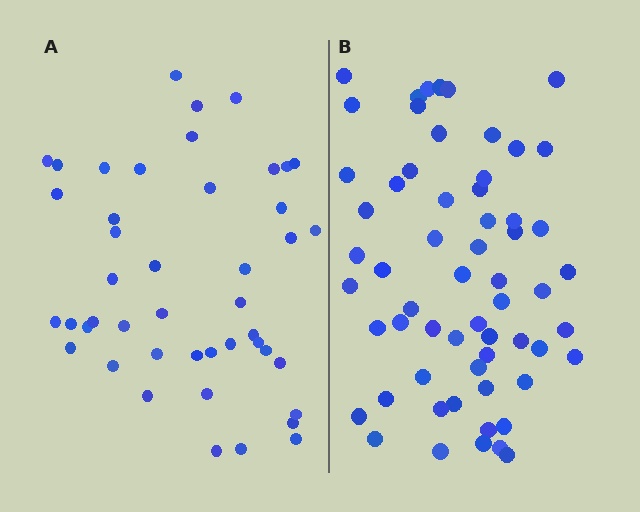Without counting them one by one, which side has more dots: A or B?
Region B (the right region) has more dots.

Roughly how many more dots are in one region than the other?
Region B has approximately 15 more dots than region A.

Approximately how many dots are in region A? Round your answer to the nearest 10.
About 40 dots. (The exact count is 45, which rounds to 40.)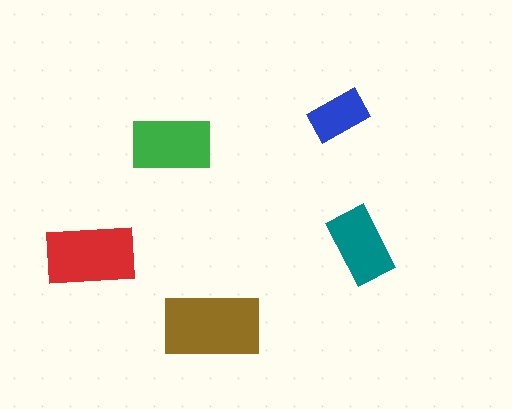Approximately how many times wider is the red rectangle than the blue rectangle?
About 1.5 times wider.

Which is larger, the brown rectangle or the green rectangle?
The brown one.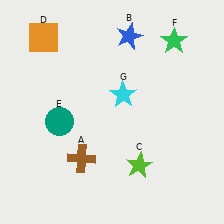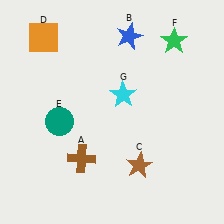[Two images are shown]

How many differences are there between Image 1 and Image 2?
There is 1 difference between the two images.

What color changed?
The star (C) changed from lime in Image 1 to brown in Image 2.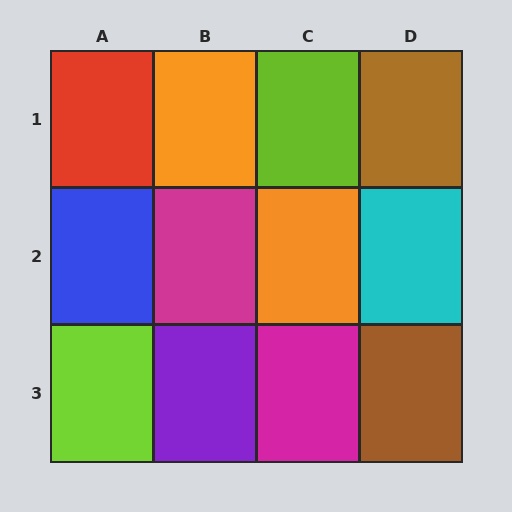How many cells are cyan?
1 cell is cyan.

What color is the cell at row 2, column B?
Magenta.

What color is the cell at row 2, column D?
Cyan.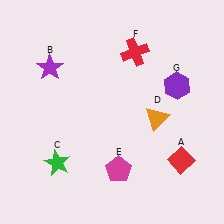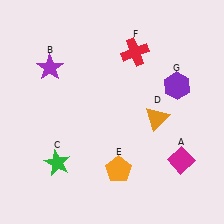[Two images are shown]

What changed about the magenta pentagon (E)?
In Image 1, E is magenta. In Image 2, it changed to orange.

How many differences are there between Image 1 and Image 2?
There are 2 differences between the two images.